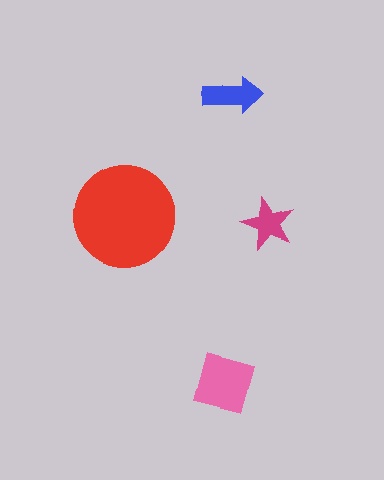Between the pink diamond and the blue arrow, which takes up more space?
The pink diamond.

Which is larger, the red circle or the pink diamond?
The red circle.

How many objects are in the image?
There are 4 objects in the image.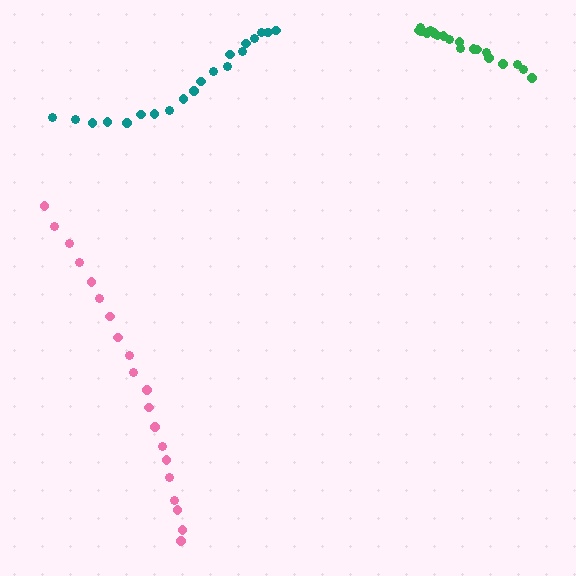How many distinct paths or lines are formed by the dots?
There are 3 distinct paths.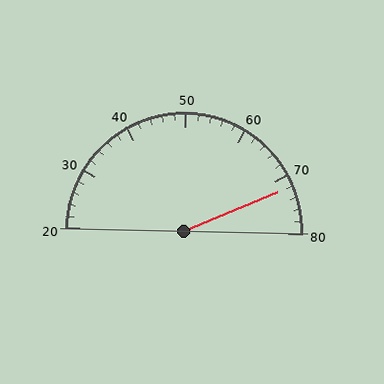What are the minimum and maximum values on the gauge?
The gauge ranges from 20 to 80.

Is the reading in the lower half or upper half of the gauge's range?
The reading is in the upper half of the range (20 to 80).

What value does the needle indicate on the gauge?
The needle indicates approximately 72.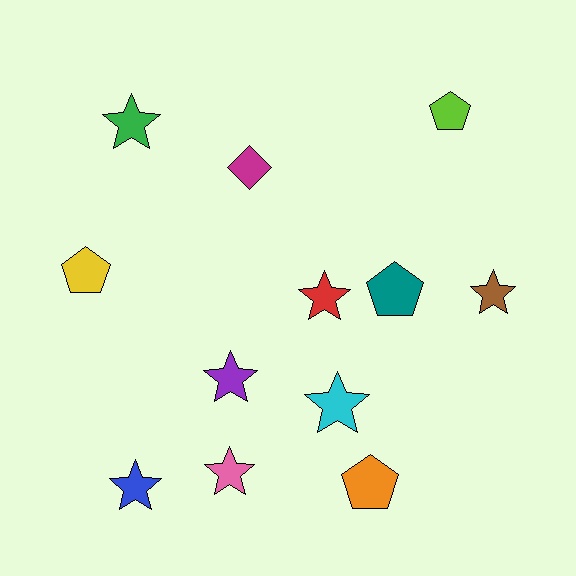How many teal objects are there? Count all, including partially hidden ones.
There is 1 teal object.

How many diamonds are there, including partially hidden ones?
There is 1 diamond.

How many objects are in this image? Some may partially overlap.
There are 12 objects.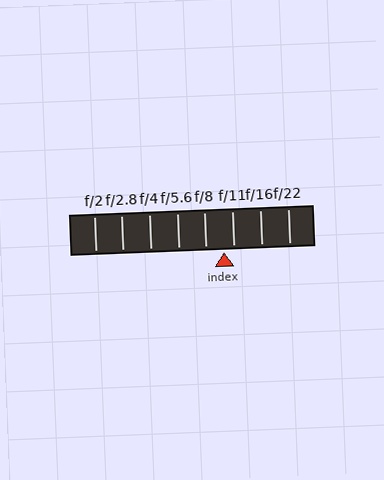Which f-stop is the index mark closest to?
The index mark is closest to f/11.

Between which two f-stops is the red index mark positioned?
The index mark is between f/8 and f/11.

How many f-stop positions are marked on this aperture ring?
There are 8 f-stop positions marked.